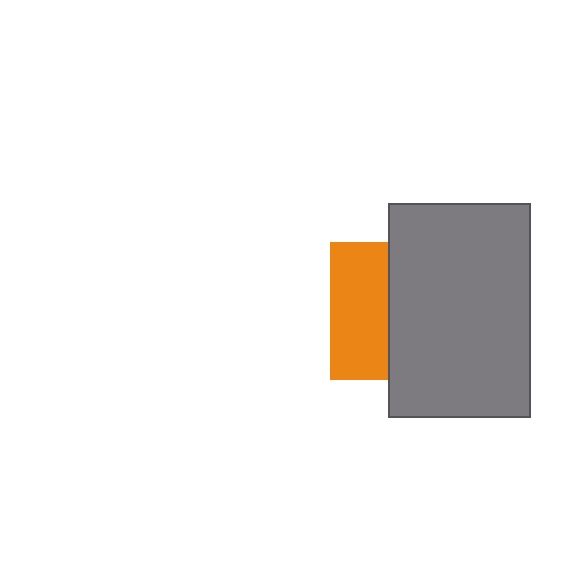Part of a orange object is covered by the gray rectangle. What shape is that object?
It is a square.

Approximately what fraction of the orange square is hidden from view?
Roughly 58% of the orange square is hidden behind the gray rectangle.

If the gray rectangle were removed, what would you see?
You would see the complete orange square.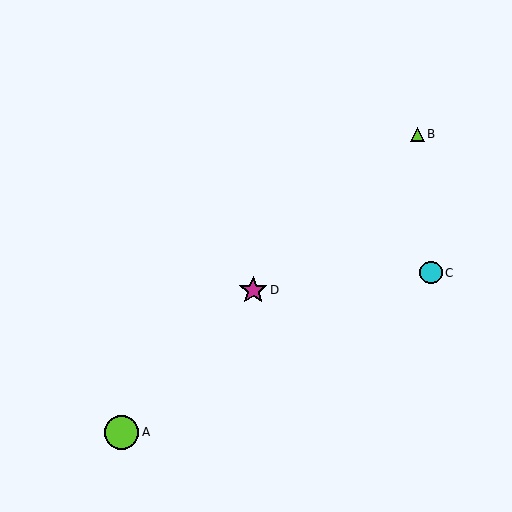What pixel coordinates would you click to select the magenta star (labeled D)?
Click at (253, 290) to select the magenta star D.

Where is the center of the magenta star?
The center of the magenta star is at (253, 290).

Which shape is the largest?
The lime circle (labeled A) is the largest.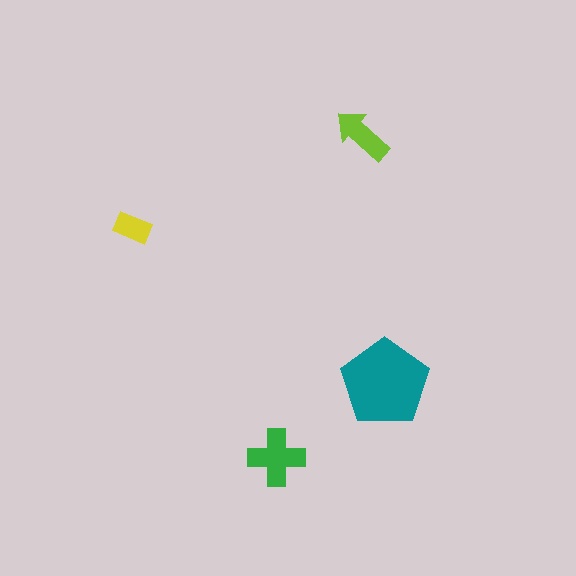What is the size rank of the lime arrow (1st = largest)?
3rd.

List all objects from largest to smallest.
The teal pentagon, the green cross, the lime arrow, the yellow rectangle.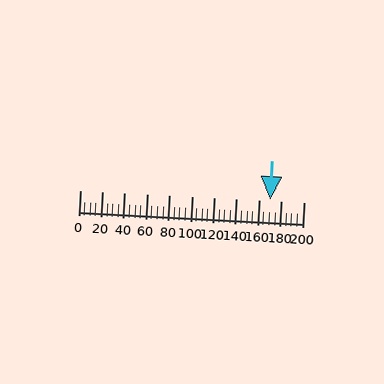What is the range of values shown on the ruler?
The ruler shows values from 0 to 200.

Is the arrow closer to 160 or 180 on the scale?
The arrow is closer to 180.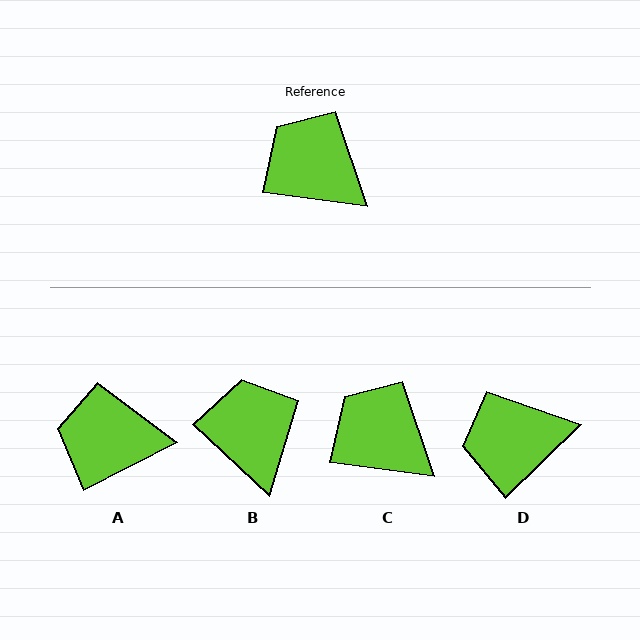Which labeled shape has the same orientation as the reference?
C.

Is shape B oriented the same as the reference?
No, it is off by about 35 degrees.